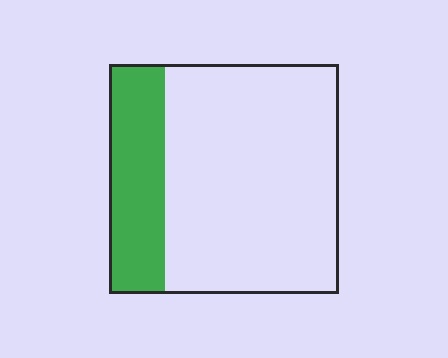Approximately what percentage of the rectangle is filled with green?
Approximately 25%.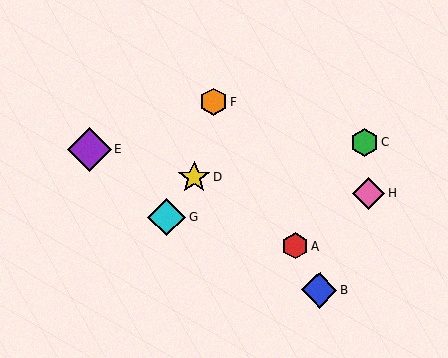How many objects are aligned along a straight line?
3 objects (A, B, F) are aligned along a straight line.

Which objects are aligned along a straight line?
Objects A, B, F are aligned along a straight line.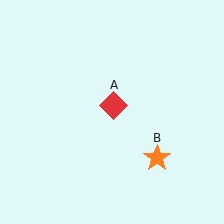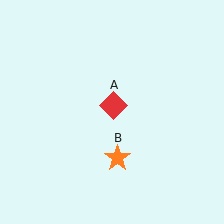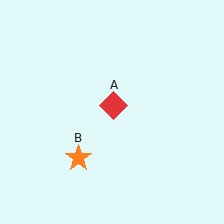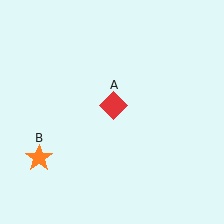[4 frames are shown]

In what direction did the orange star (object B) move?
The orange star (object B) moved left.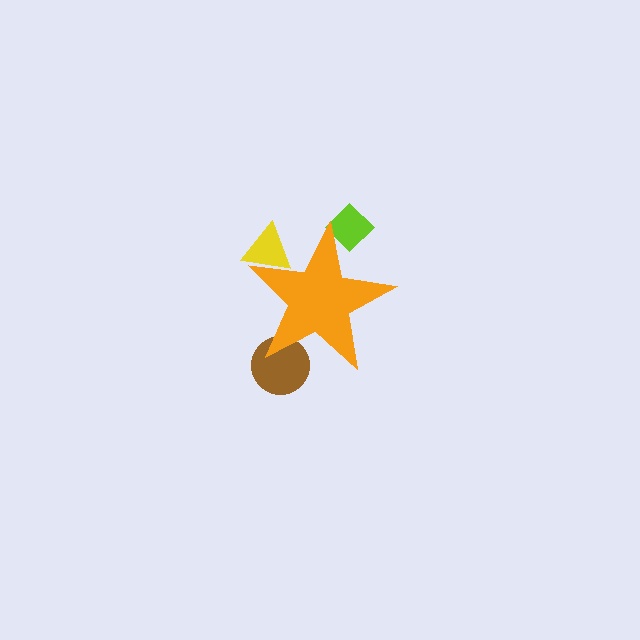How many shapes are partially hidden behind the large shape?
3 shapes are partially hidden.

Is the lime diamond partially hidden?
Yes, the lime diamond is partially hidden behind the orange star.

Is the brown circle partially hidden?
Yes, the brown circle is partially hidden behind the orange star.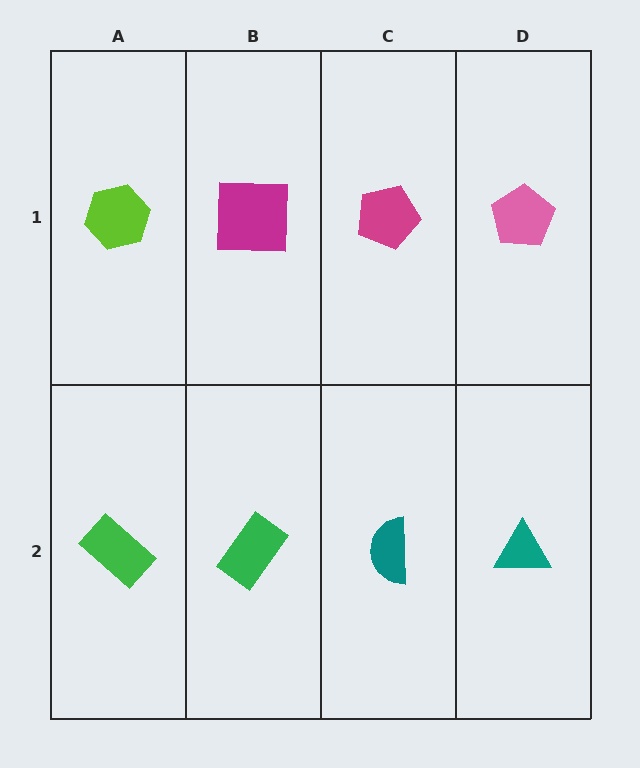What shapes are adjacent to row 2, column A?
A lime hexagon (row 1, column A), a green rectangle (row 2, column B).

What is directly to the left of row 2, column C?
A green rectangle.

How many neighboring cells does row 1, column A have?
2.